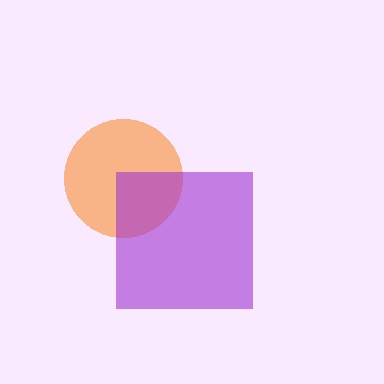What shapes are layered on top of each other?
The layered shapes are: an orange circle, a purple square.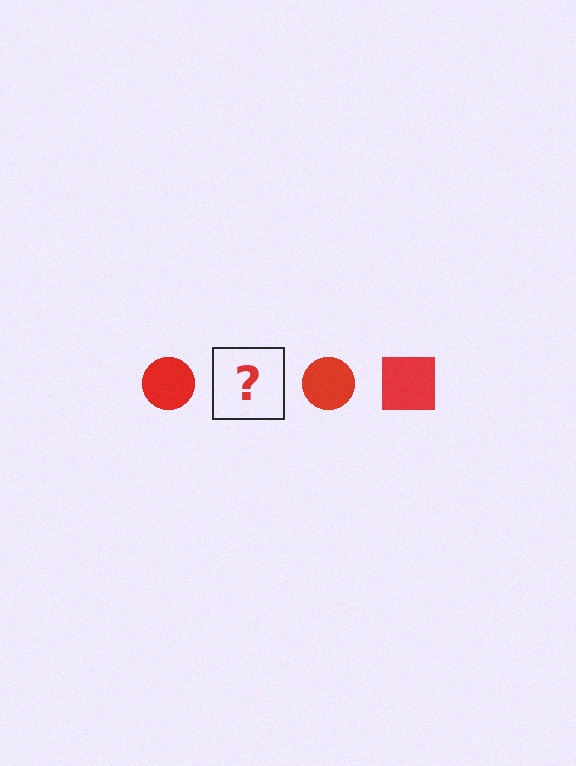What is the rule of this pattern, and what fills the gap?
The rule is that the pattern cycles through circle, square shapes in red. The gap should be filled with a red square.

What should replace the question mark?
The question mark should be replaced with a red square.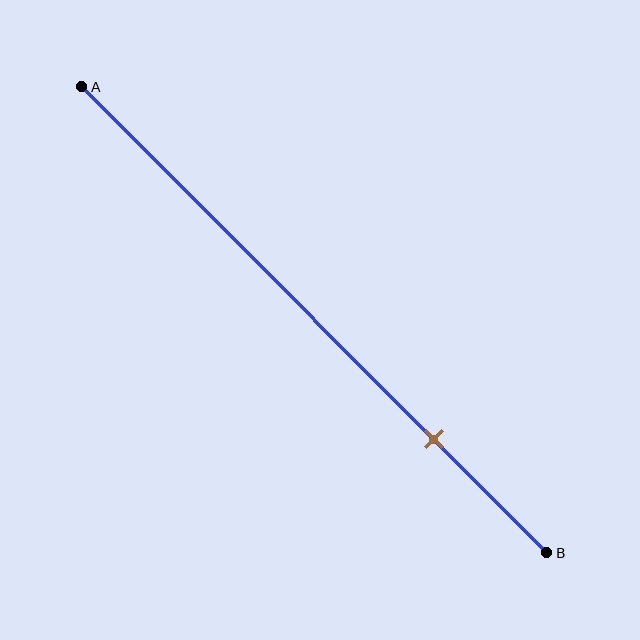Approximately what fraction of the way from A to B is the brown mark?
The brown mark is approximately 75% of the way from A to B.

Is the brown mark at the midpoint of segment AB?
No, the mark is at about 75% from A, not at the 50% midpoint.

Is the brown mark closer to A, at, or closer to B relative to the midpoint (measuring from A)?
The brown mark is closer to point B than the midpoint of segment AB.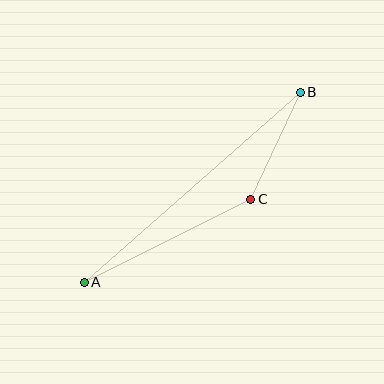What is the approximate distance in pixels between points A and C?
The distance between A and C is approximately 187 pixels.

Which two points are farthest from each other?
Points A and B are farthest from each other.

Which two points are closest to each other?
Points B and C are closest to each other.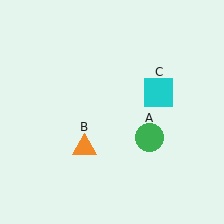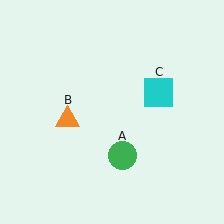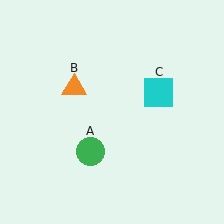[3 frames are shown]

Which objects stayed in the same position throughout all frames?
Cyan square (object C) remained stationary.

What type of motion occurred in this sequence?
The green circle (object A), orange triangle (object B) rotated clockwise around the center of the scene.